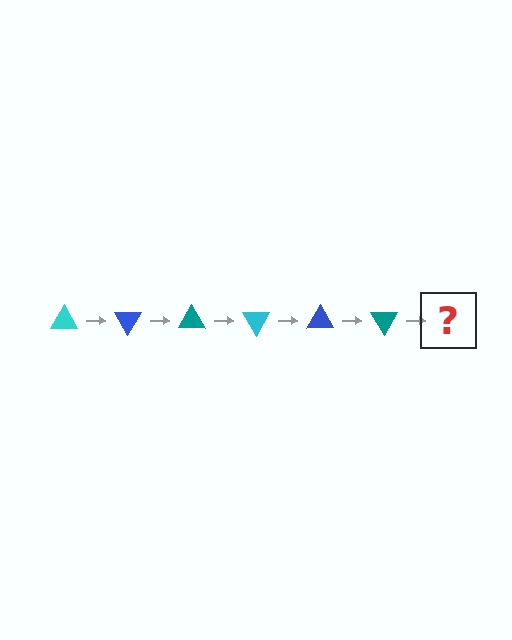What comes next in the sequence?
The next element should be a cyan triangle, rotated 360 degrees from the start.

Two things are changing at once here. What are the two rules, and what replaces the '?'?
The two rules are that it rotates 60 degrees each step and the color cycles through cyan, blue, and teal. The '?' should be a cyan triangle, rotated 360 degrees from the start.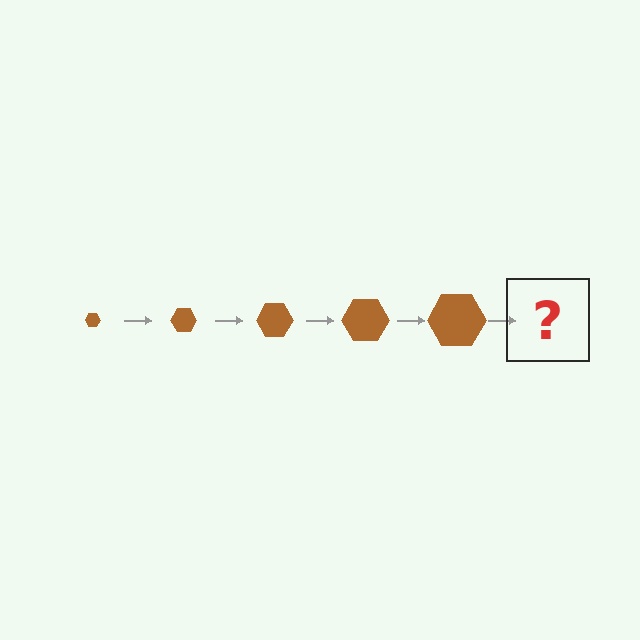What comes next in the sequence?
The next element should be a brown hexagon, larger than the previous one.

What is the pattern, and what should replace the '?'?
The pattern is that the hexagon gets progressively larger each step. The '?' should be a brown hexagon, larger than the previous one.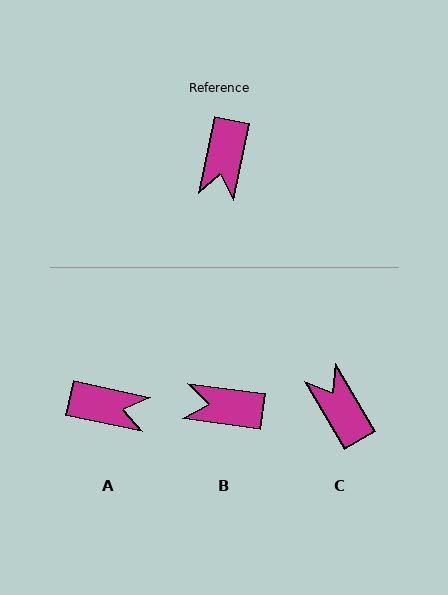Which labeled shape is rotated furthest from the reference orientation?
C, about 138 degrees away.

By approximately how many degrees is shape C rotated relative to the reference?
Approximately 138 degrees clockwise.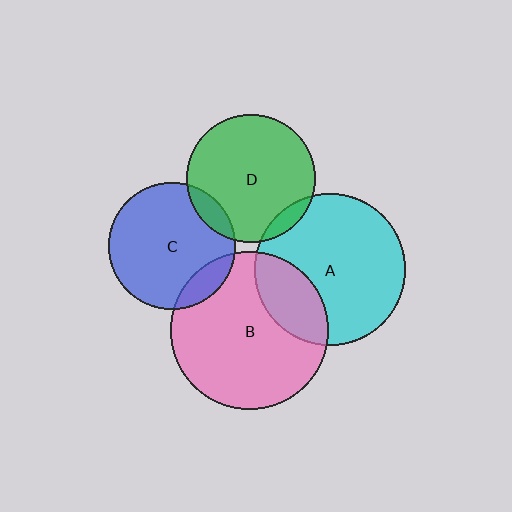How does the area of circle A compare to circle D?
Approximately 1.4 times.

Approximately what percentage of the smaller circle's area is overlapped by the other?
Approximately 5%.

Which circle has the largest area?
Circle B (pink).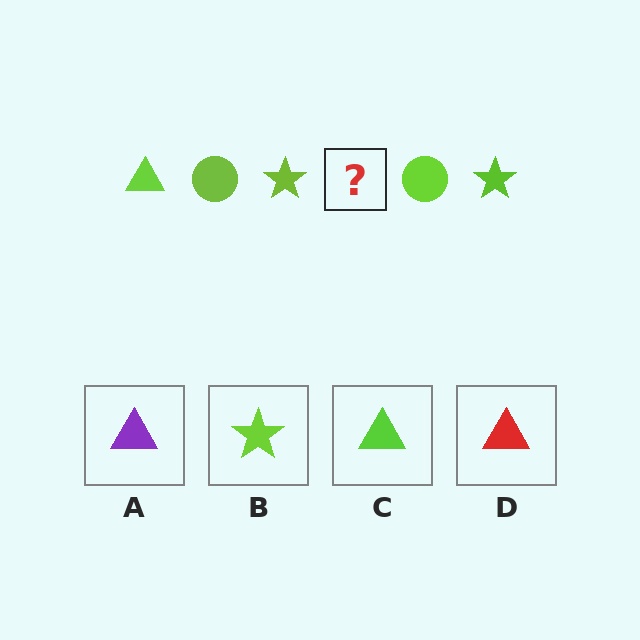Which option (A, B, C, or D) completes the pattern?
C.